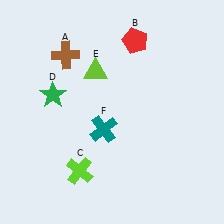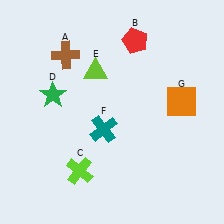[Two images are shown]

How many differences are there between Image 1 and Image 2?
There is 1 difference between the two images.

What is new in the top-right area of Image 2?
An orange square (G) was added in the top-right area of Image 2.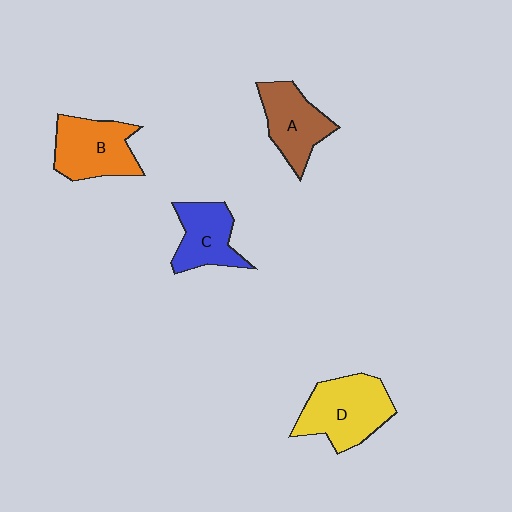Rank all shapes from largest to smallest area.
From largest to smallest: D (yellow), B (orange), A (brown), C (blue).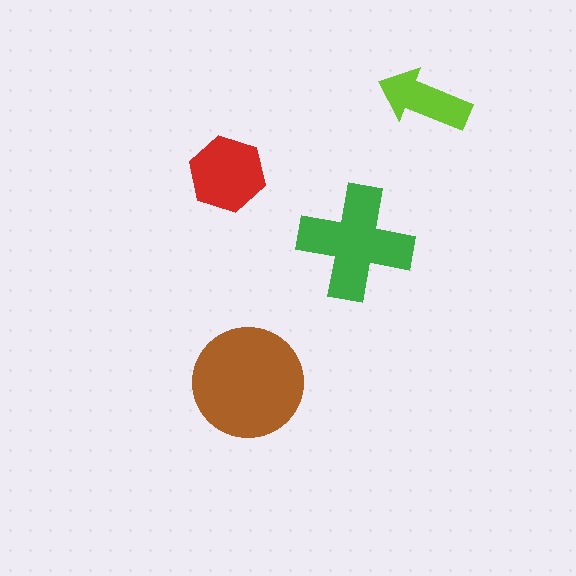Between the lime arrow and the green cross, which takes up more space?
The green cross.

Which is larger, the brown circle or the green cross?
The brown circle.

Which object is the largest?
The brown circle.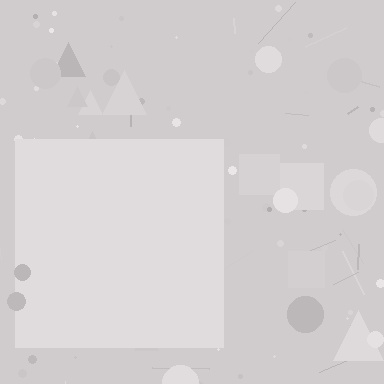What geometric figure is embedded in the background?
A square is embedded in the background.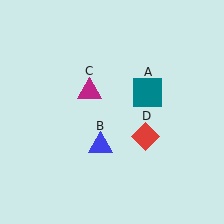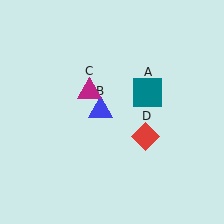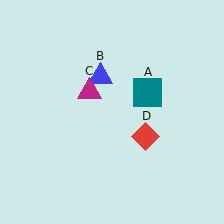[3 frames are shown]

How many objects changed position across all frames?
1 object changed position: blue triangle (object B).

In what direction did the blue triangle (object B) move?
The blue triangle (object B) moved up.